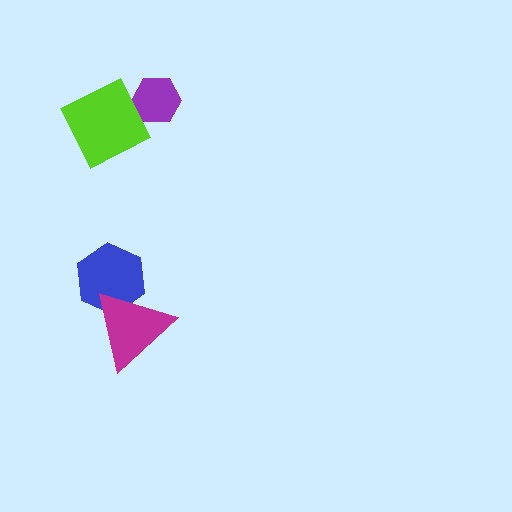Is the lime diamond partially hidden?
No, no other shape covers it.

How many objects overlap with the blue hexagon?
1 object overlaps with the blue hexagon.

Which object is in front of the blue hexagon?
The magenta triangle is in front of the blue hexagon.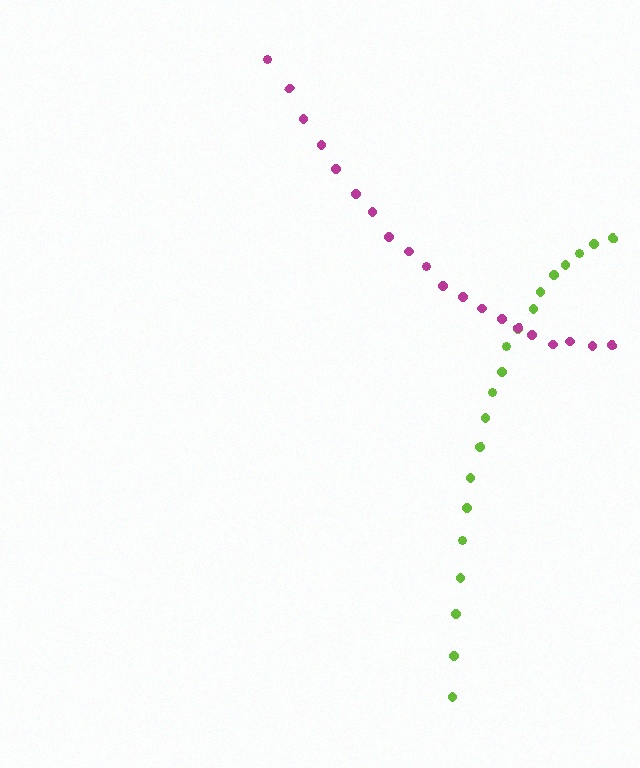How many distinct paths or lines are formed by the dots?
There are 2 distinct paths.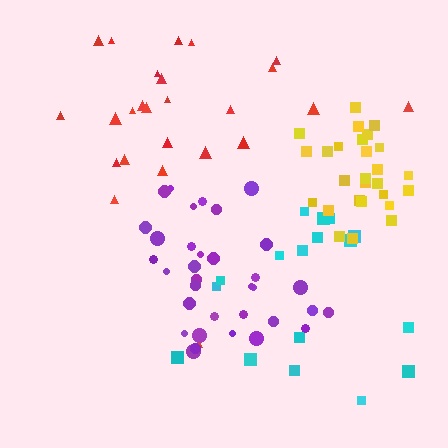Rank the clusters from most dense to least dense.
yellow, purple, red, cyan.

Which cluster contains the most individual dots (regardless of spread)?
Purple (34).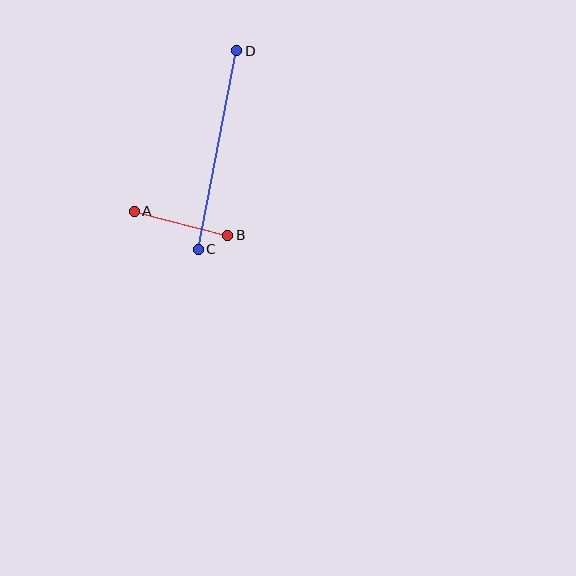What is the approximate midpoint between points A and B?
The midpoint is at approximately (181, 223) pixels.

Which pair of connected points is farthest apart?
Points C and D are farthest apart.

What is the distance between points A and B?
The distance is approximately 97 pixels.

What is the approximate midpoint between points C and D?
The midpoint is at approximately (218, 150) pixels.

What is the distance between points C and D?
The distance is approximately 202 pixels.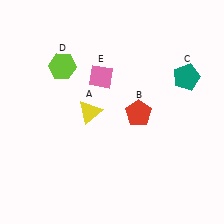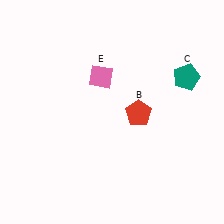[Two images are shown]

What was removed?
The lime hexagon (D), the yellow triangle (A) were removed in Image 2.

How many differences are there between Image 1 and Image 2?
There are 2 differences between the two images.